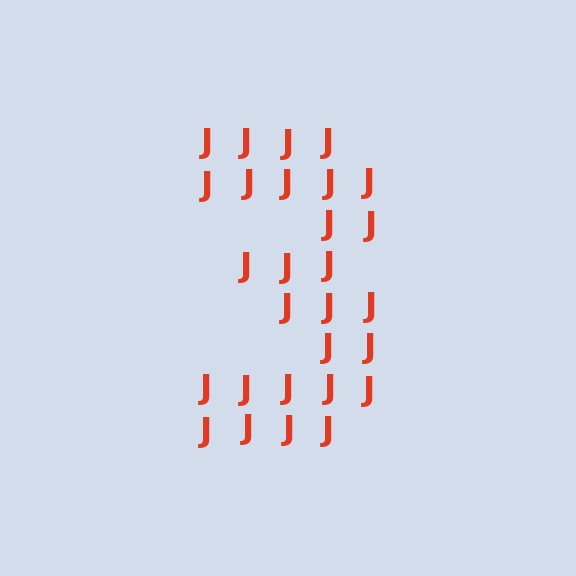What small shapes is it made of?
It is made of small letter J's.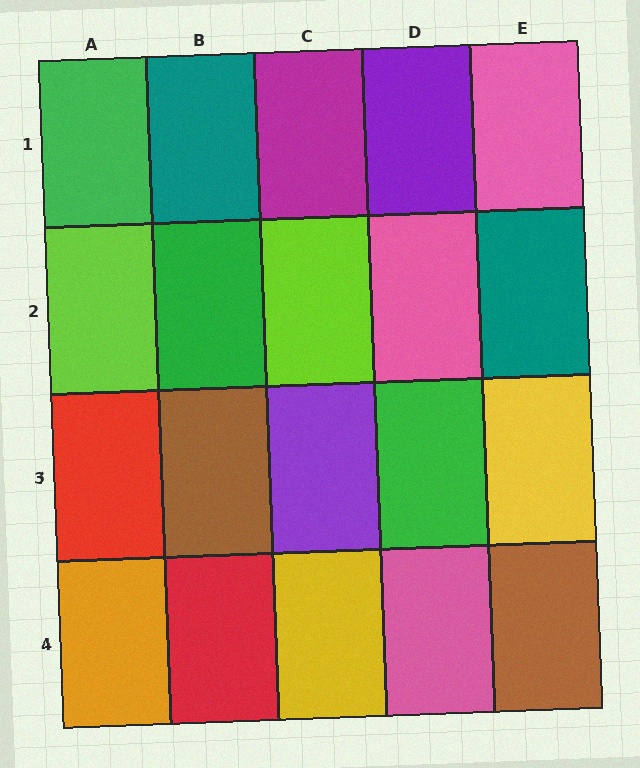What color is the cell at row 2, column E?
Teal.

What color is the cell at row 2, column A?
Lime.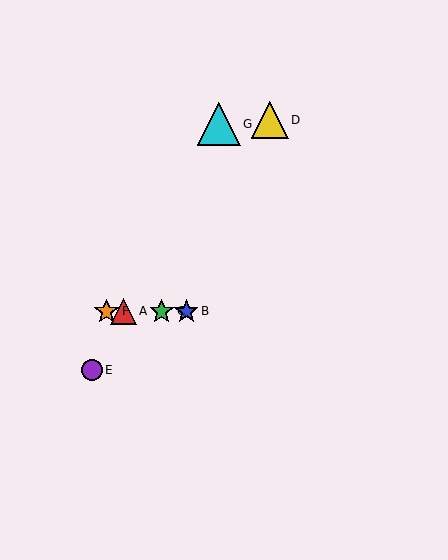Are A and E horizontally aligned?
No, A is at y≈311 and E is at y≈370.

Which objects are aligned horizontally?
Objects A, B, C, F are aligned horizontally.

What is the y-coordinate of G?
Object G is at y≈124.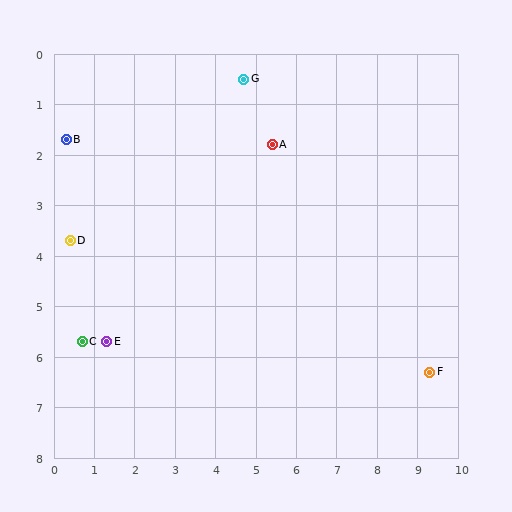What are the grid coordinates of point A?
Point A is at approximately (5.4, 1.8).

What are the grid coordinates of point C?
Point C is at approximately (0.7, 5.7).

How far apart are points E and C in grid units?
Points E and C are about 0.6 grid units apart.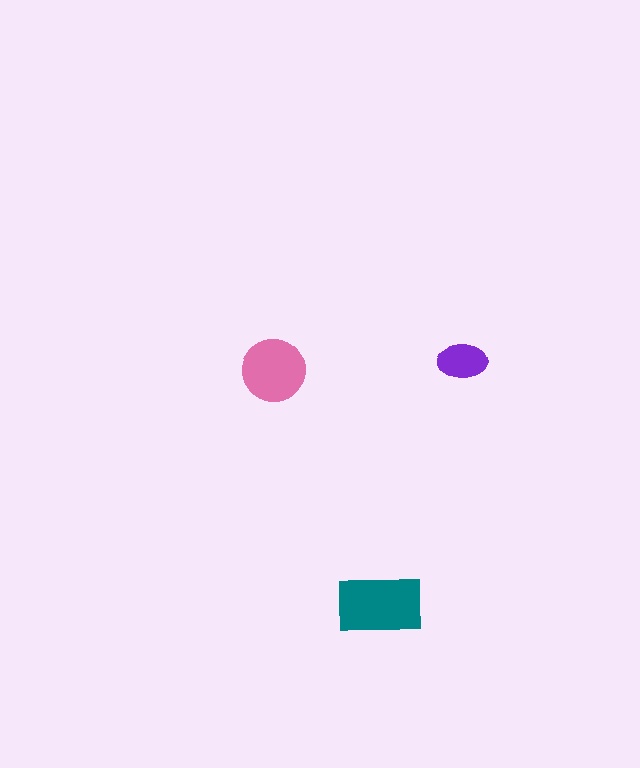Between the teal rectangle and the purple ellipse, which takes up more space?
The teal rectangle.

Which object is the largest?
The teal rectangle.